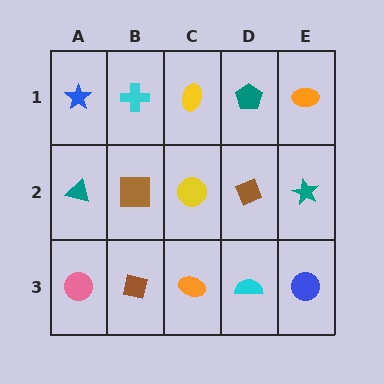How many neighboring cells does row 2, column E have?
3.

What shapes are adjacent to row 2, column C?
A yellow ellipse (row 1, column C), an orange ellipse (row 3, column C), a brown square (row 2, column B), a brown diamond (row 2, column D).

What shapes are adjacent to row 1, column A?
A teal triangle (row 2, column A), a cyan cross (row 1, column B).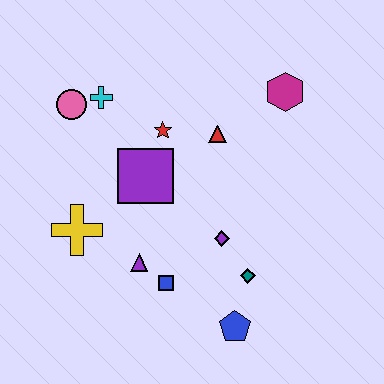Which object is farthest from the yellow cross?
The magenta hexagon is farthest from the yellow cross.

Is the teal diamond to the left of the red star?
No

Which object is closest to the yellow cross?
The purple triangle is closest to the yellow cross.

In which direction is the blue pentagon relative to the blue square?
The blue pentagon is to the right of the blue square.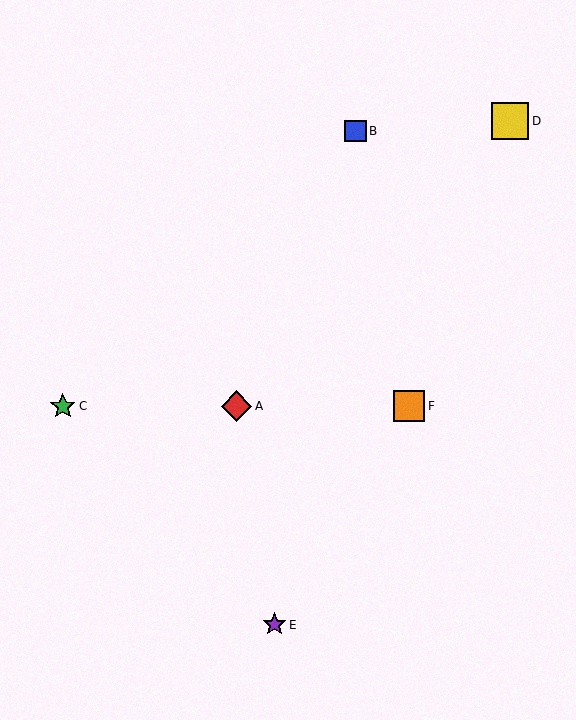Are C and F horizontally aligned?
Yes, both are at y≈406.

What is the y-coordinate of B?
Object B is at y≈131.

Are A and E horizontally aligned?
No, A is at y≈406 and E is at y≈625.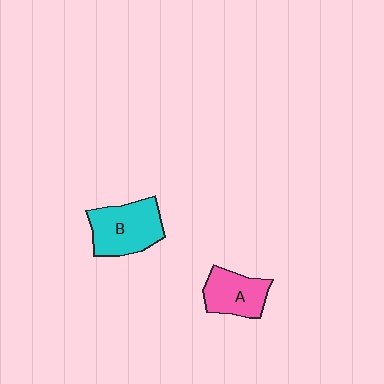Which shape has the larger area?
Shape B (cyan).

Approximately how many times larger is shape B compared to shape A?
Approximately 1.3 times.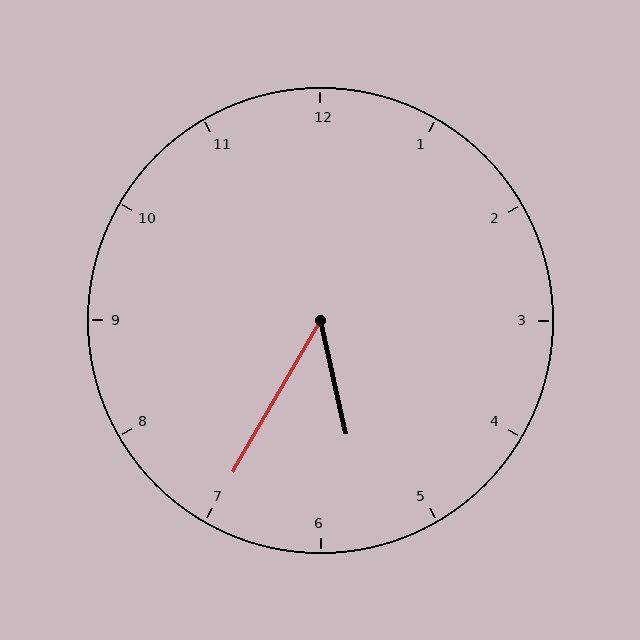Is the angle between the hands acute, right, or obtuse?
It is acute.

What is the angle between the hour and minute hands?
Approximately 42 degrees.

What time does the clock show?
5:35.